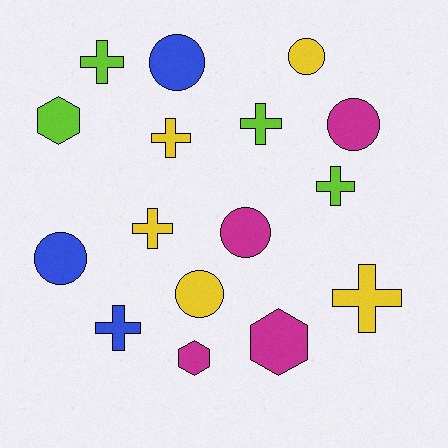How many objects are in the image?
There are 16 objects.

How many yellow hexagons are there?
There are no yellow hexagons.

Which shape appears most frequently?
Cross, with 7 objects.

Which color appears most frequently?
Yellow, with 5 objects.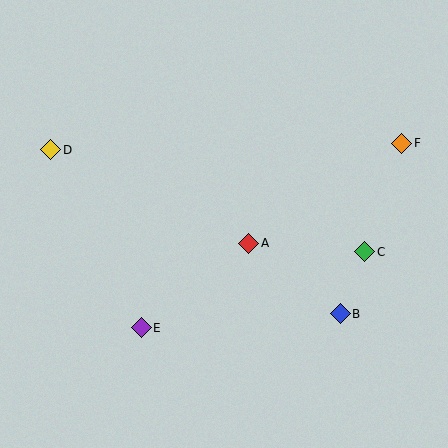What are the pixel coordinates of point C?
Point C is at (365, 252).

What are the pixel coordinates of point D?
Point D is at (51, 150).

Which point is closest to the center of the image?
Point A at (249, 243) is closest to the center.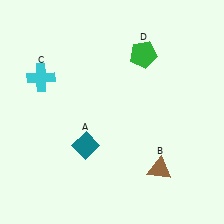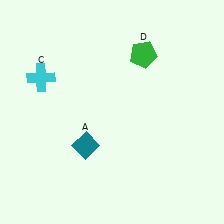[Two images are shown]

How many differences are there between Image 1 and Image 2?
There is 1 difference between the two images.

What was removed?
The brown triangle (B) was removed in Image 2.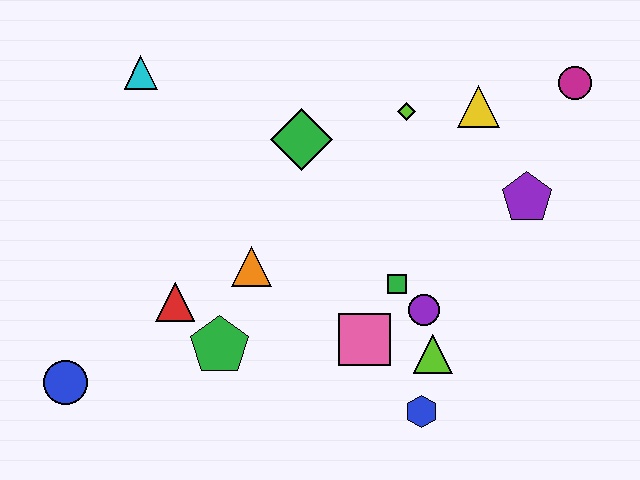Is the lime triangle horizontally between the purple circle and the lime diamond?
No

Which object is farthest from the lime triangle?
The cyan triangle is farthest from the lime triangle.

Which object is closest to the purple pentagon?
The yellow triangle is closest to the purple pentagon.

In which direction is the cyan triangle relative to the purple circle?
The cyan triangle is to the left of the purple circle.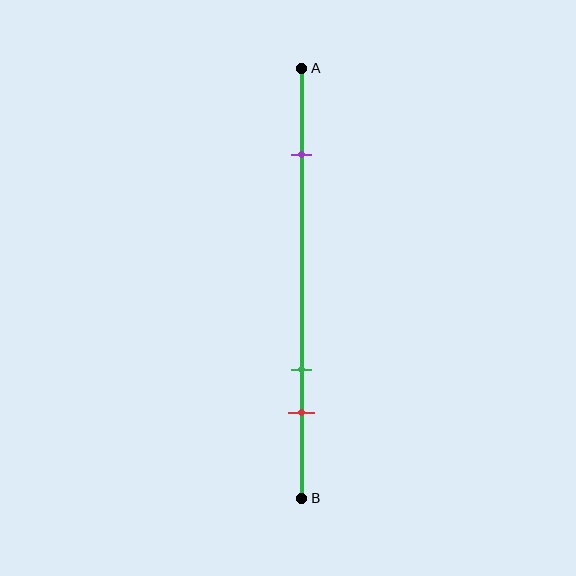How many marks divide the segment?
There are 3 marks dividing the segment.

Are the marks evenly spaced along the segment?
No, the marks are not evenly spaced.